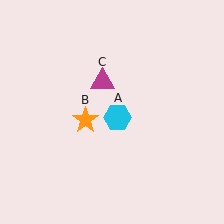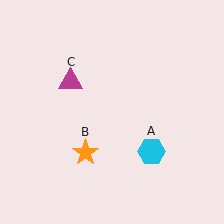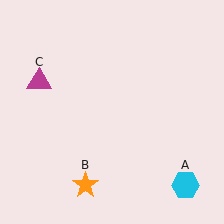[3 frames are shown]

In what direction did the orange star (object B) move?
The orange star (object B) moved down.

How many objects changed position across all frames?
3 objects changed position: cyan hexagon (object A), orange star (object B), magenta triangle (object C).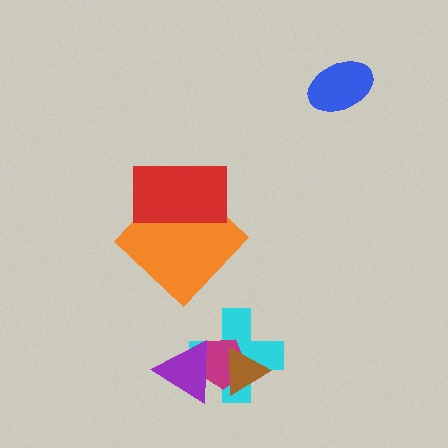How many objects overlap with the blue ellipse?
0 objects overlap with the blue ellipse.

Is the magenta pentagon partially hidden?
Yes, it is partially covered by another shape.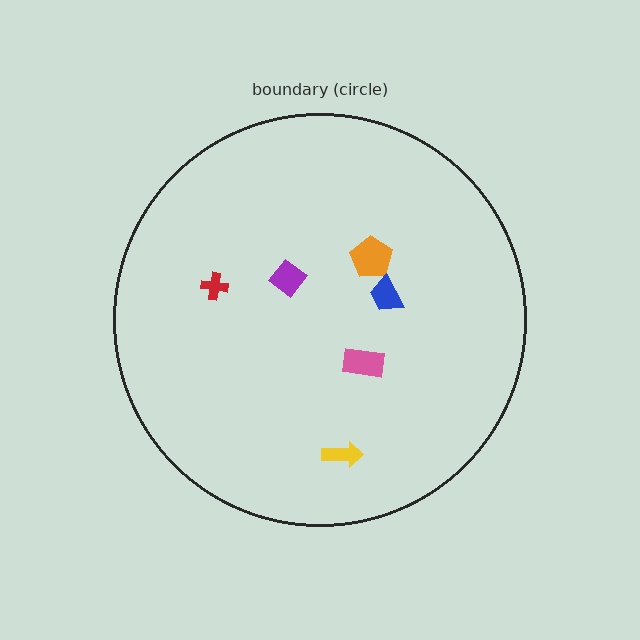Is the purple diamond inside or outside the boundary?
Inside.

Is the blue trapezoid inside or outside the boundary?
Inside.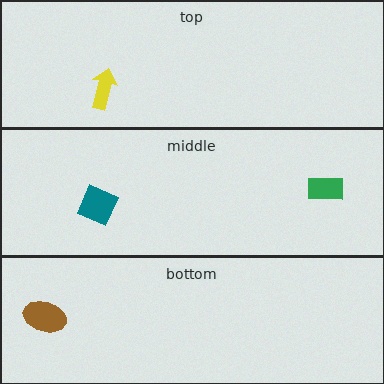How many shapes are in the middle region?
2.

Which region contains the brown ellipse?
The bottom region.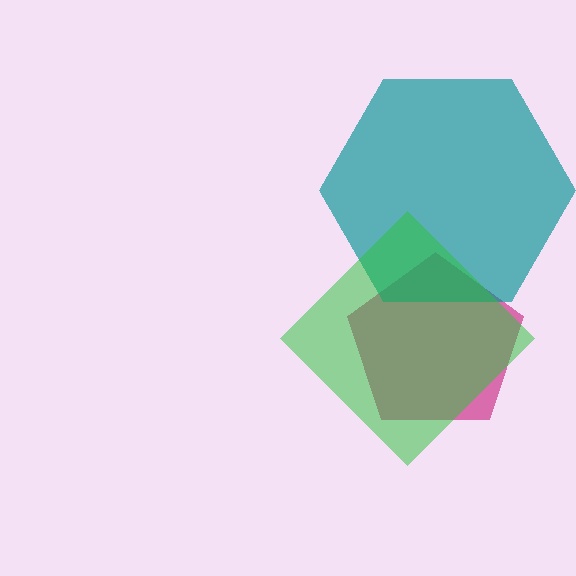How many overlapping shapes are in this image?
There are 3 overlapping shapes in the image.